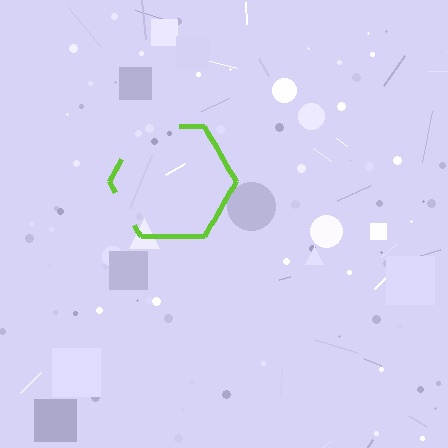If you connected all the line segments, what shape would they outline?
They would outline a hexagon.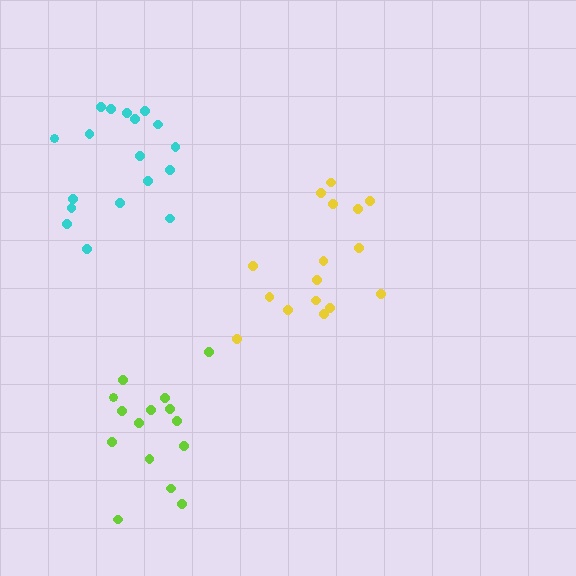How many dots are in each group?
Group 1: 16 dots, Group 2: 15 dots, Group 3: 18 dots (49 total).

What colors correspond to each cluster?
The clusters are colored: yellow, lime, cyan.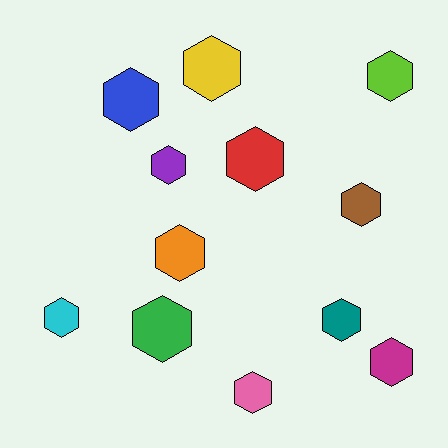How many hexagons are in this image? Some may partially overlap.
There are 12 hexagons.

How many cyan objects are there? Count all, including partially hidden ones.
There is 1 cyan object.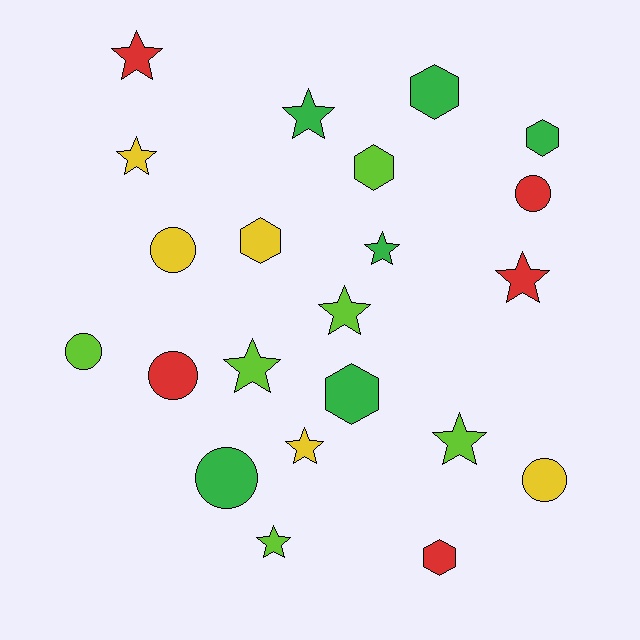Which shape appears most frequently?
Star, with 10 objects.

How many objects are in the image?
There are 22 objects.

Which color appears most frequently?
Green, with 6 objects.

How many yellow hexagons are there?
There is 1 yellow hexagon.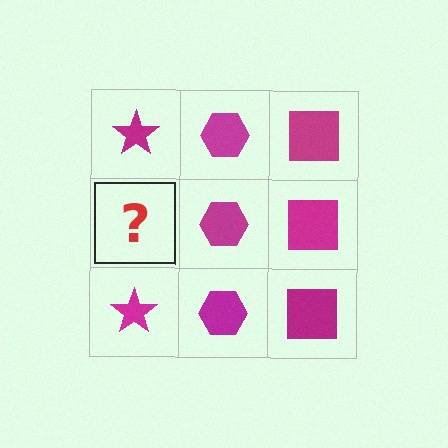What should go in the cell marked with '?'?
The missing cell should contain a magenta star.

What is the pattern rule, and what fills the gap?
The rule is that each column has a consistent shape. The gap should be filled with a magenta star.